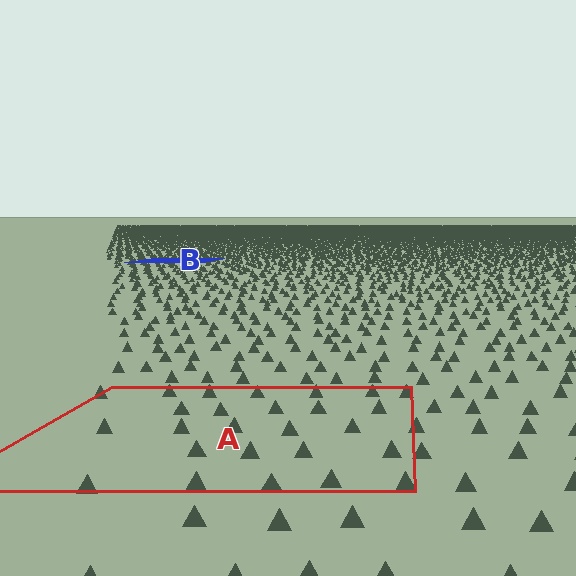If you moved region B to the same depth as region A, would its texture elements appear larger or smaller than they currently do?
They would appear larger. At a closer depth, the same texture elements are projected at a bigger on-screen size.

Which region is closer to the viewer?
Region A is closer. The texture elements there are larger and more spread out.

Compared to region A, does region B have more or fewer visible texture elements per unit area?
Region B has more texture elements per unit area — they are packed more densely because it is farther away.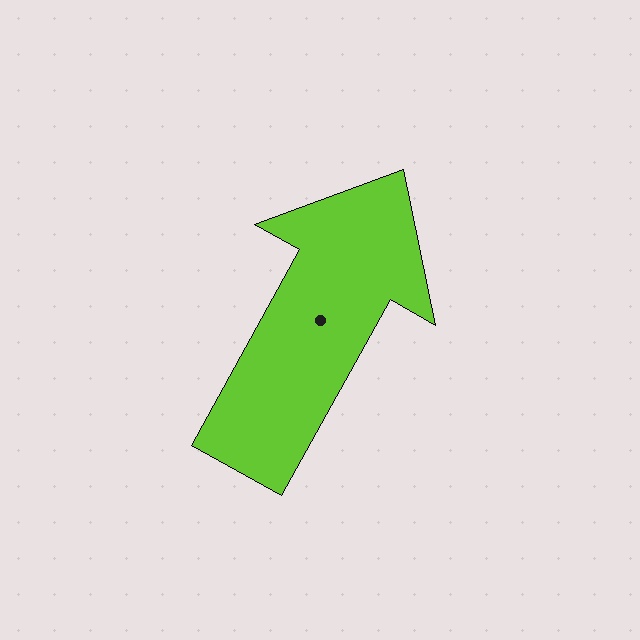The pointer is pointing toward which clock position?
Roughly 1 o'clock.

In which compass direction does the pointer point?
Northeast.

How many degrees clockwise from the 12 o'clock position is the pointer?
Approximately 29 degrees.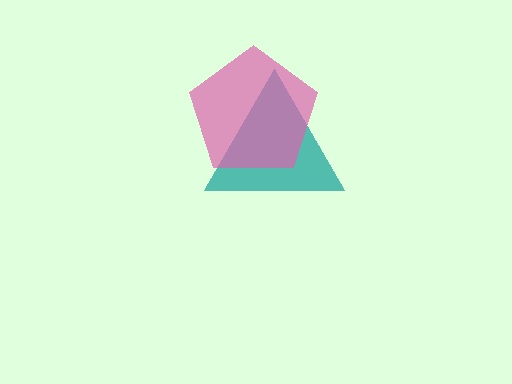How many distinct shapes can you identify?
There are 2 distinct shapes: a teal triangle, a pink pentagon.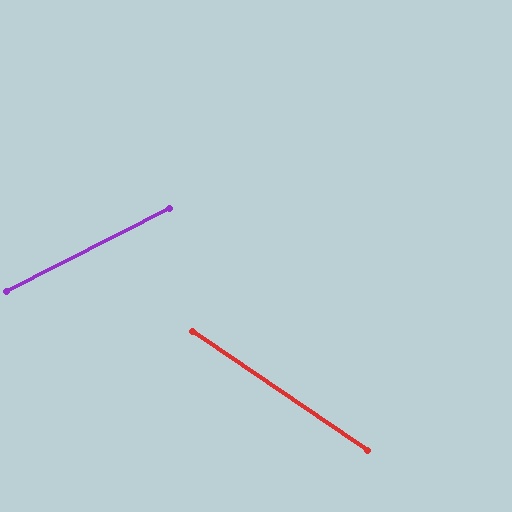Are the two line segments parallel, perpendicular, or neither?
Neither parallel nor perpendicular — they differ by about 61°.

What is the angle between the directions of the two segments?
Approximately 61 degrees.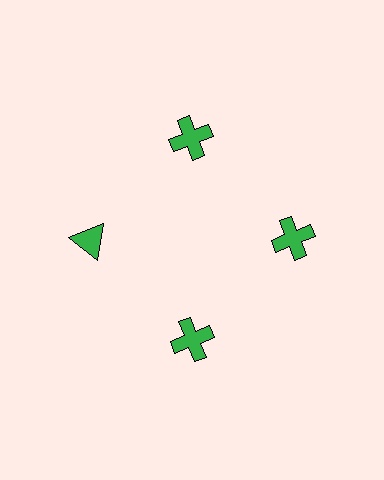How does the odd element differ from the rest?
It has a different shape: triangle instead of cross.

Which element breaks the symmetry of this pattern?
The green triangle at roughly the 9 o'clock position breaks the symmetry. All other shapes are green crosses.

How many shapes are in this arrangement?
There are 4 shapes arranged in a ring pattern.